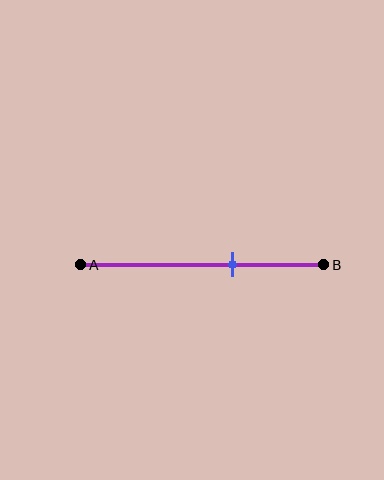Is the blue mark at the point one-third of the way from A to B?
No, the mark is at about 65% from A, not at the 33% one-third point.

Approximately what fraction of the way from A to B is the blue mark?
The blue mark is approximately 65% of the way from A to B.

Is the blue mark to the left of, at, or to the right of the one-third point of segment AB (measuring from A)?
The blue mark is to the right of the one-third point of segment AB.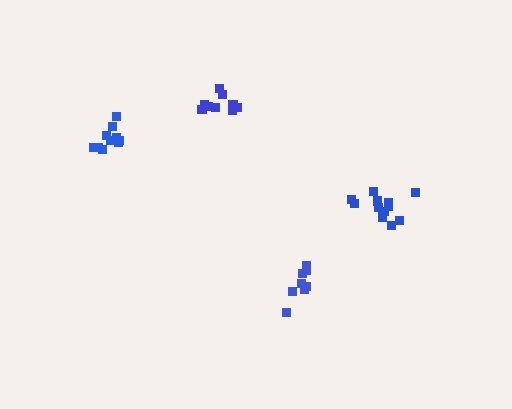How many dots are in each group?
Group 1: 9 dots, Group 2: 12 dots, Group 3: 8 dots, Group 4: 10 dots (39 total).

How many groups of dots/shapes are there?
There are 4 groups.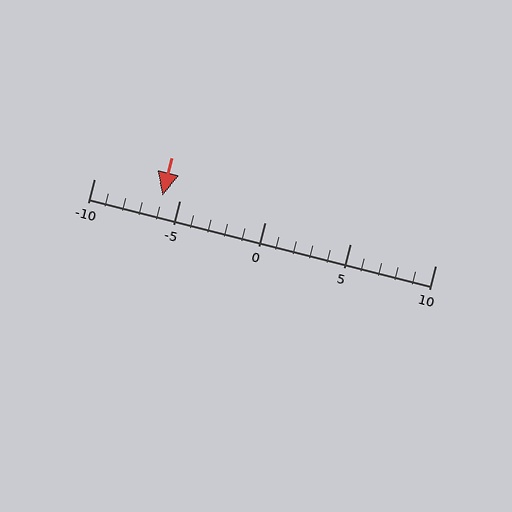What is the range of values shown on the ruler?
The ruler shows values from -10 to 10.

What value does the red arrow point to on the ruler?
The red arrow points to approximately -6.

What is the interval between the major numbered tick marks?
The major tick marks are spaced 5 units apart.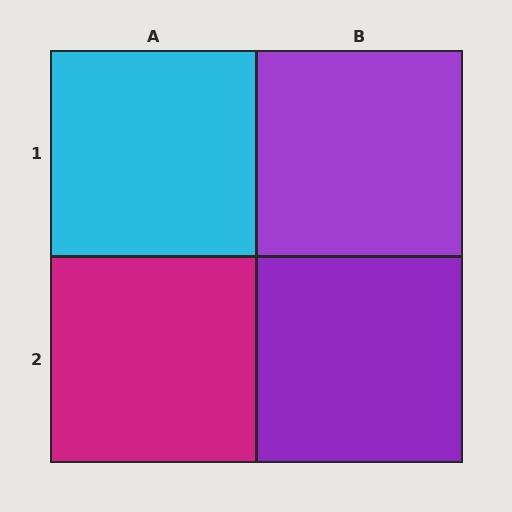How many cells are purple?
2 cells are purple.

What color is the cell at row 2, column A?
Magenta.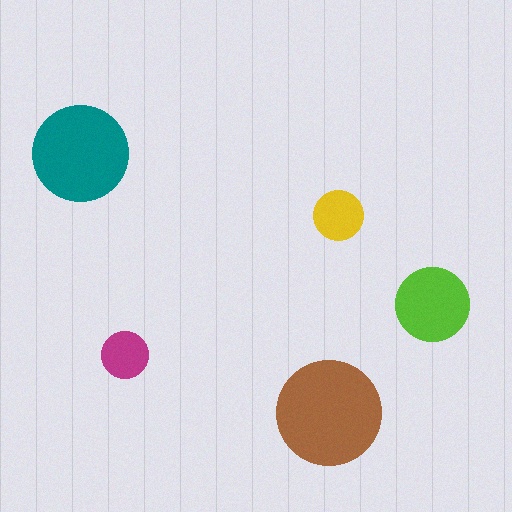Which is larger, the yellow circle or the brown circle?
The brown one.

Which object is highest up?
The teal circle is topmost.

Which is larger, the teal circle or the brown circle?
The brown one.